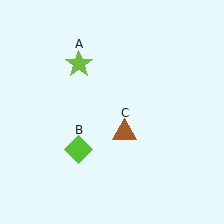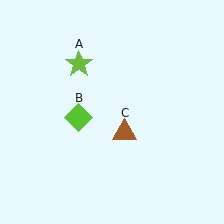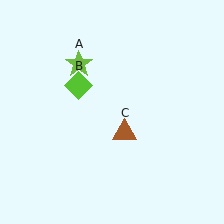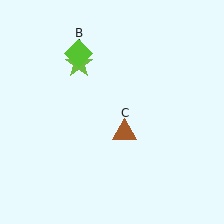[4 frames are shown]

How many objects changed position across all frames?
1 object changed position: lime diamond (object B).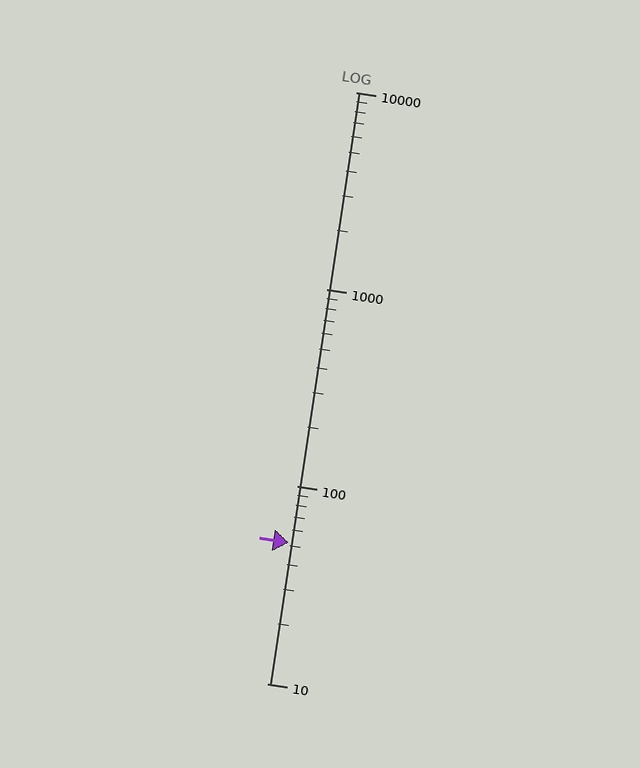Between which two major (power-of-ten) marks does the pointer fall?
The pointer is between 10 and 100.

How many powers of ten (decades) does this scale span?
The scale spans 3 decades, from 10 to 10000.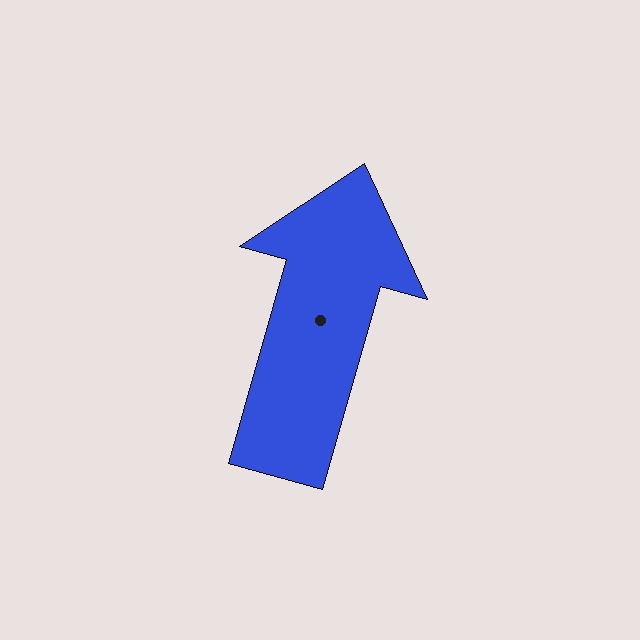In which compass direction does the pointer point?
North.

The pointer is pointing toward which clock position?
Roughly 1 o'clock.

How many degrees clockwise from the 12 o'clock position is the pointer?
Approximately 16 degrees.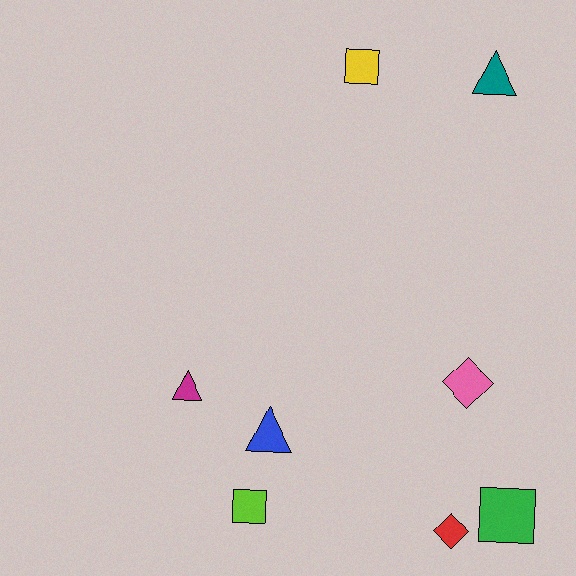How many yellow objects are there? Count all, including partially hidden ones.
There is 1 yellow object.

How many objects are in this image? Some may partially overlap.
There are 8 objects.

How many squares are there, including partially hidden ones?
There are 3 squares.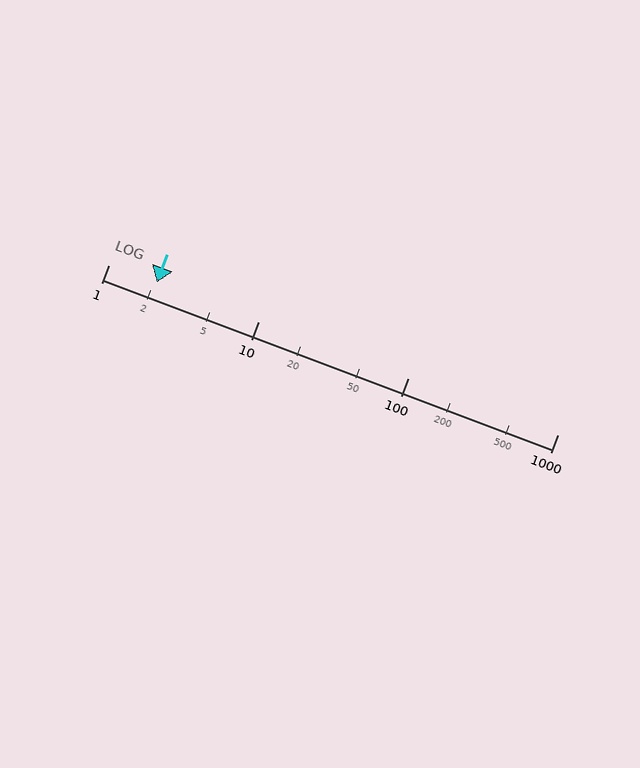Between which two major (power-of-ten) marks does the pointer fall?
The pointer is between 1 and 10.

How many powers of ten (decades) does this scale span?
The scale spans 3 decades, from 1 to 1000.